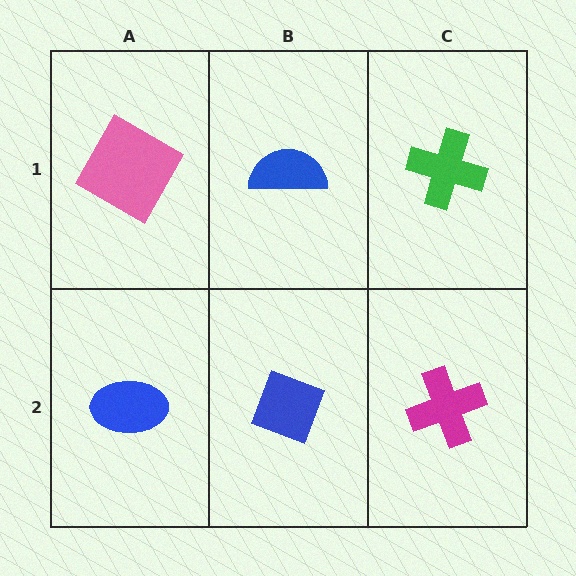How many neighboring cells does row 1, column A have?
2.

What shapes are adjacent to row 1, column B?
A blue diamond (row 2, column B), a pink square (row 1, column A), a green cross (row 1, column C).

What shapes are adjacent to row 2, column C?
A green cross (row 1, column C), a blue diamond (row 2, column B).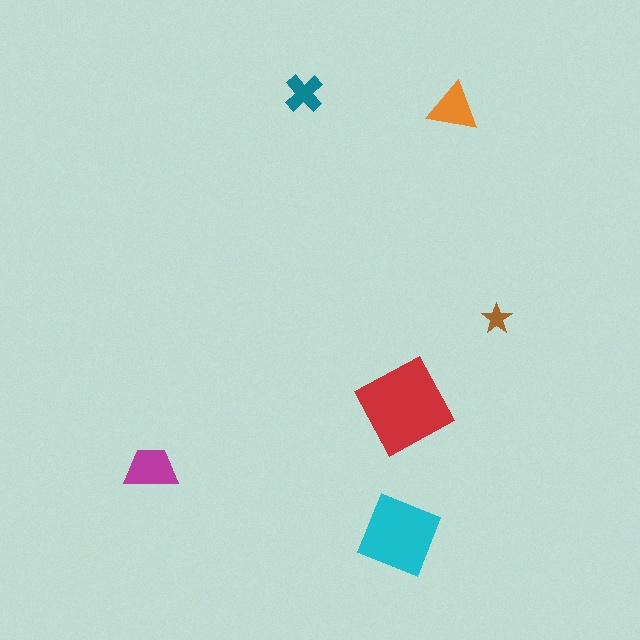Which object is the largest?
The red square.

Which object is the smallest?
The brown star.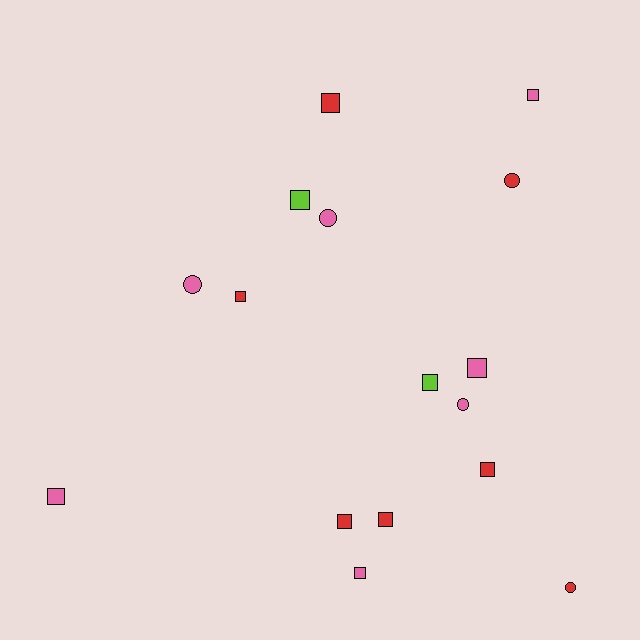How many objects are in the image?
There are 16 objects.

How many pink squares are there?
There are 4 pink squares.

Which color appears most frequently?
Red, with 7 objects.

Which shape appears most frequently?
Square, with 11 objects.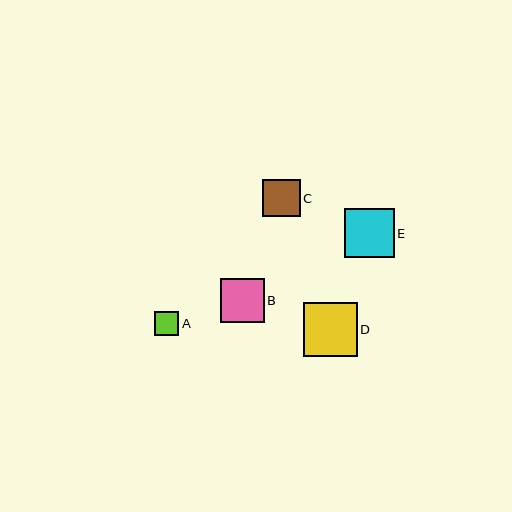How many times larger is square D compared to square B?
Square D is approximately 1.2 times the size of square B.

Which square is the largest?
Square D is the largest with a size of approximately 54 pixels.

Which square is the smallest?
Square A is the smallest with a size of approximately 24 pixels.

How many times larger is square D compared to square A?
Square D is approximately 2.2 times the size of square A.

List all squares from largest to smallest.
From largest to smallest: D, E, B, C, A.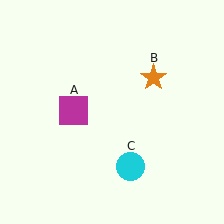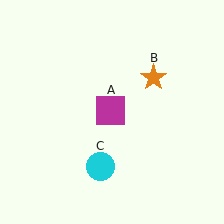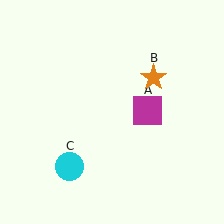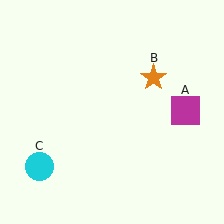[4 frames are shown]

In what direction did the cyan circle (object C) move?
The cyan circle (object C) moved left.